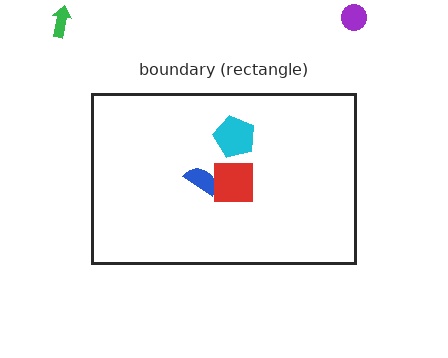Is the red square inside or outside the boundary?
Inside.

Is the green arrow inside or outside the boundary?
Outside.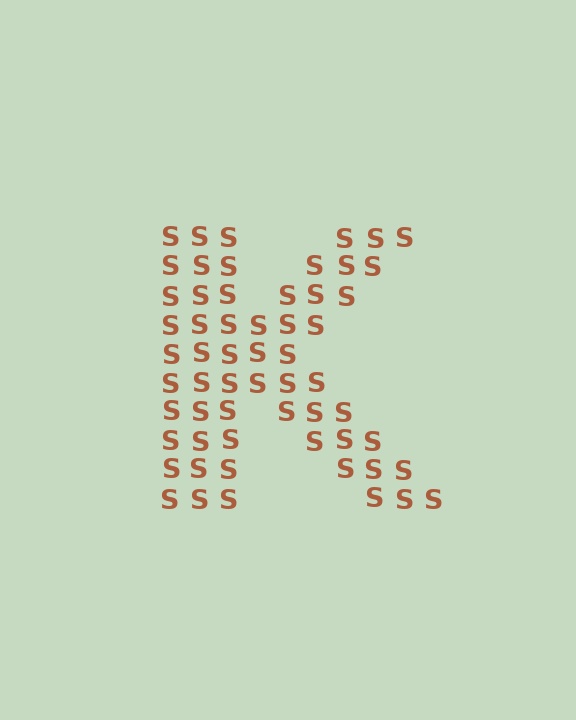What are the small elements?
The small elements are letter S's.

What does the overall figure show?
The overall figure shows the letter K.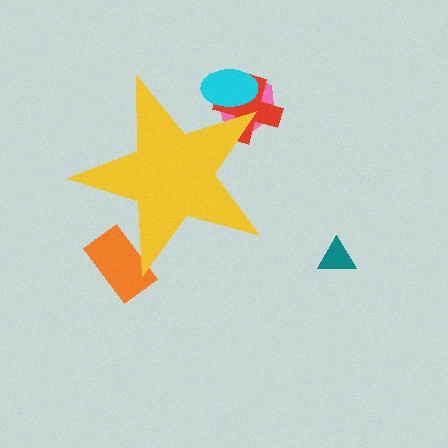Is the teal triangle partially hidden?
No, the teal triangle is fully visible.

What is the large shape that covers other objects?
A yellow star.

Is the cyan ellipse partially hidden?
Yes, the cyan ellipse is partially hidden behind the yellow star.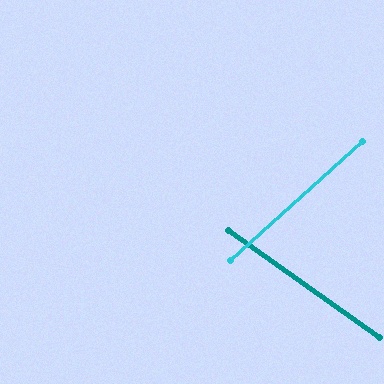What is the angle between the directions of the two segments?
Approximately 77 degrees.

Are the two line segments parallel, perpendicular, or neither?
Neither parallel nor perpendicular — they differ by about 77°.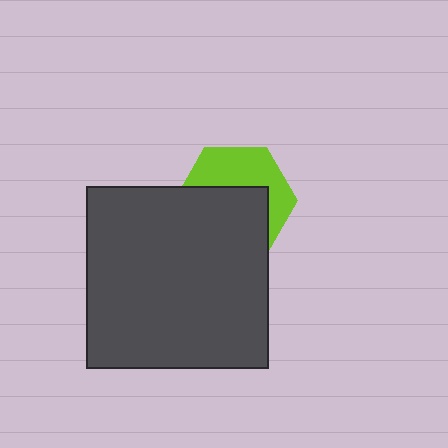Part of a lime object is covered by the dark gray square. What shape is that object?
It is a hexagon.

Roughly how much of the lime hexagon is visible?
A small part of it is visible (roughly 43%).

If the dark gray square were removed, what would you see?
You would see the complete lime hexagon.